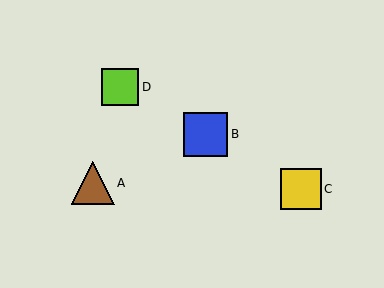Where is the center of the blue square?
The center of the blue square is at (206, 134).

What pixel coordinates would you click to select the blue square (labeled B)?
Click at (206, 134) to select the blue square B.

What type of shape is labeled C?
Shape C is a yellow square.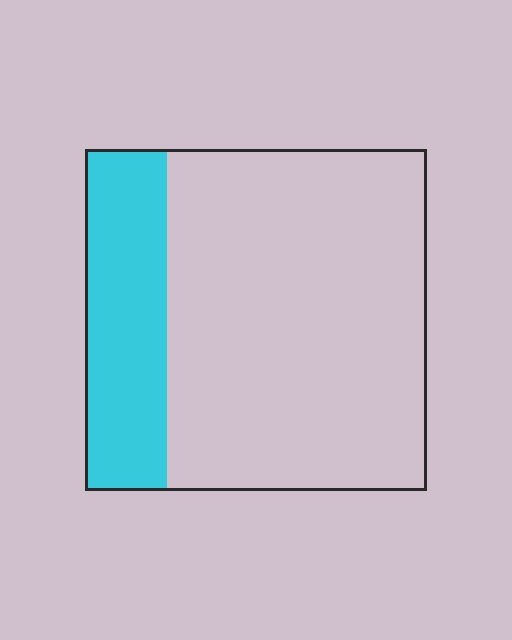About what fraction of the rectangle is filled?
About one quarter (1/4).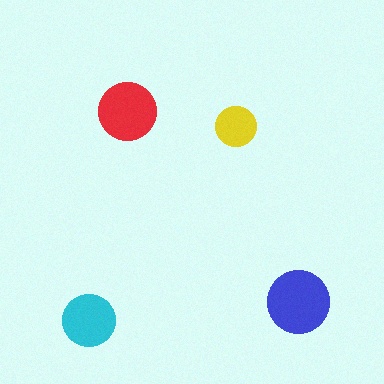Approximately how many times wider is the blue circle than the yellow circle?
About 1.5 times wider.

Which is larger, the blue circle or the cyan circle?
The blue one.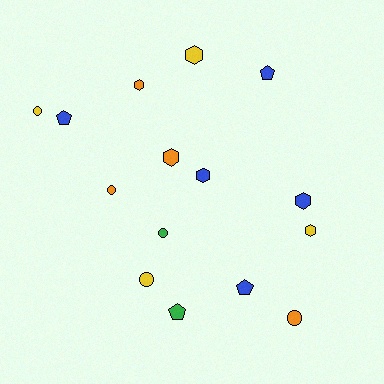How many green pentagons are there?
There is 1 green pentagon.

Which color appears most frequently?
Blue, with 5 objects.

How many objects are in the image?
There are 15 objects.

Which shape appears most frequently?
Hexagon, with 6 objects.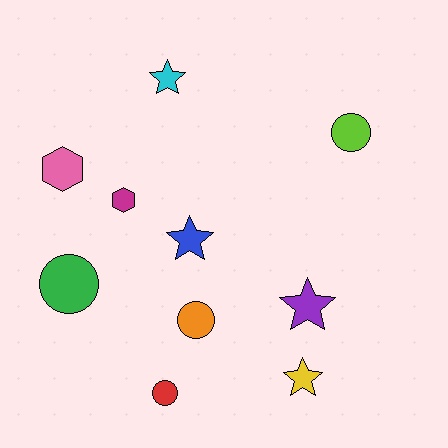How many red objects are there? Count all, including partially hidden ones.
There is 1 red object.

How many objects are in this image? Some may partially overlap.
There are 10 objects.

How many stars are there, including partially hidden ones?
There are 4 stars.